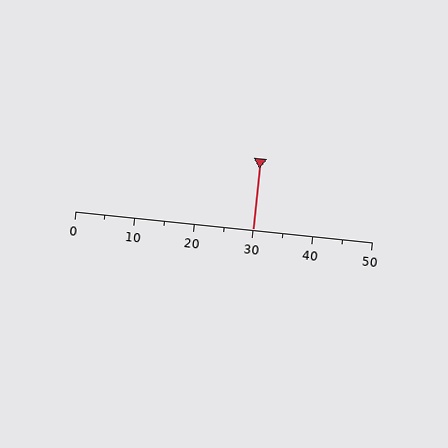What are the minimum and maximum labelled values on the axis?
The axis runs from 0 to 50.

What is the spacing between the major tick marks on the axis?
The major ticks are spaced 10 apart.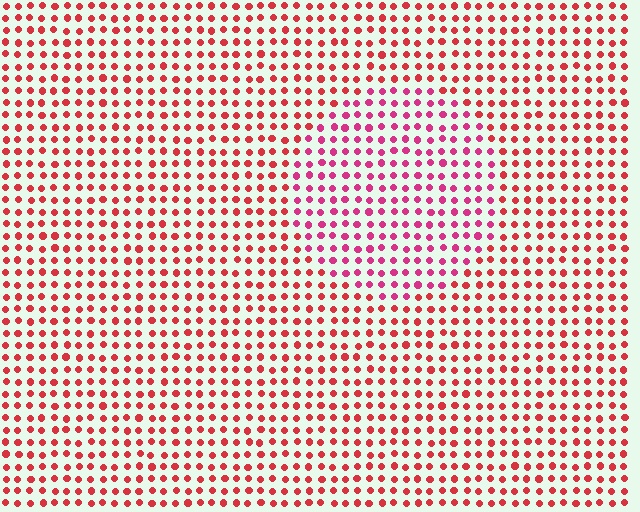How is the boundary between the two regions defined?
The boundary is defined purely by a slight shift in hue (about 27 degrees). Spacing, size, and orientation are identical on both sides.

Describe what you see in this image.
The image is filled with small red elements in a uniform arrangement. A circle-shaped region is visible where the elements are tinted to a slightly different hue, forming a subtle color boundary.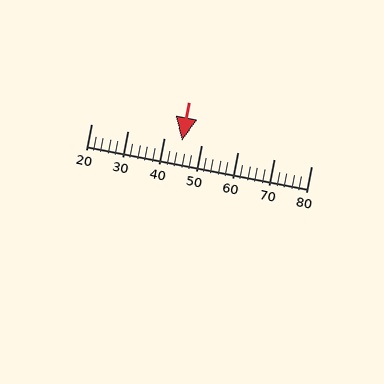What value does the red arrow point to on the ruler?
The red arrow points to approximately 45.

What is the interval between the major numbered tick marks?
The major tick marks are spaced 10 units apart.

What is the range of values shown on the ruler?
The ruler shows values from 20 to 80.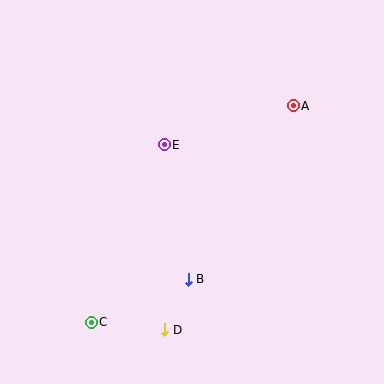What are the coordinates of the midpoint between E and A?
The midpoint between E and A is at (229, 125).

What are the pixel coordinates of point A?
Point A is at (293, 106).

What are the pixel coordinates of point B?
Point B is at (188, 279).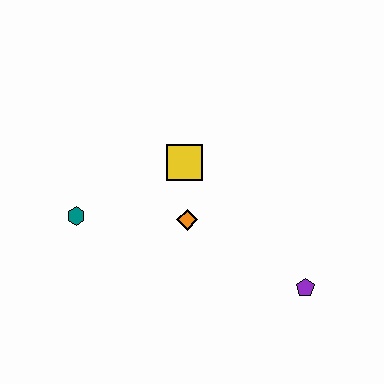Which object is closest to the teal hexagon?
The orange diamond is closest to the teal hexagon.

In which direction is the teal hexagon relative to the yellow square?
The teal hexagon is to the left of the yellow square.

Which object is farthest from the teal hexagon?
The purple pentagon is farthest from the teal hexagon.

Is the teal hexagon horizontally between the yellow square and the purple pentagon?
No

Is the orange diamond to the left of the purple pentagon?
Yes